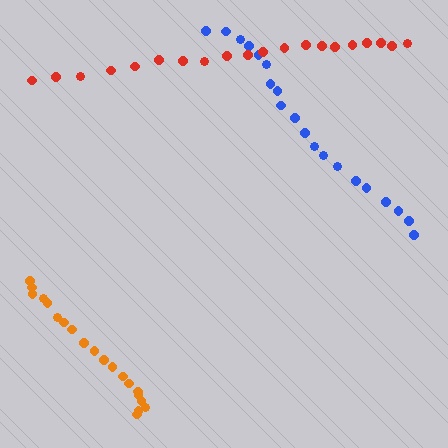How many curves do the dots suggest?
There are 3 distinct paths.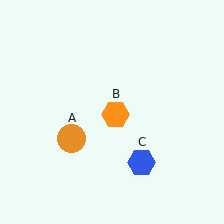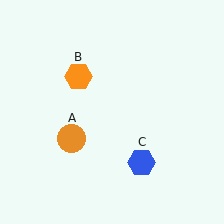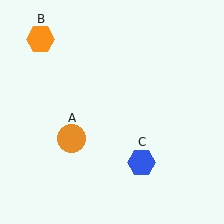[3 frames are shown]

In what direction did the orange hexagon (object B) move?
The orange hexagon (object B) moved up and to the left.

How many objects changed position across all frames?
1 object changed position: orange hexagon (object B).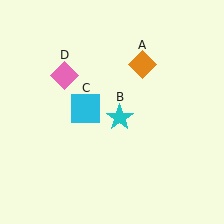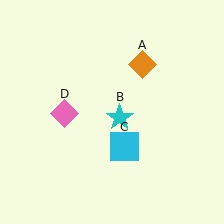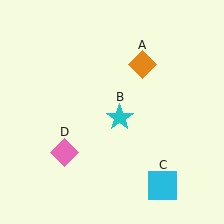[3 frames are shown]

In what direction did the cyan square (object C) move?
The cyan square (object C) moved down and to the right.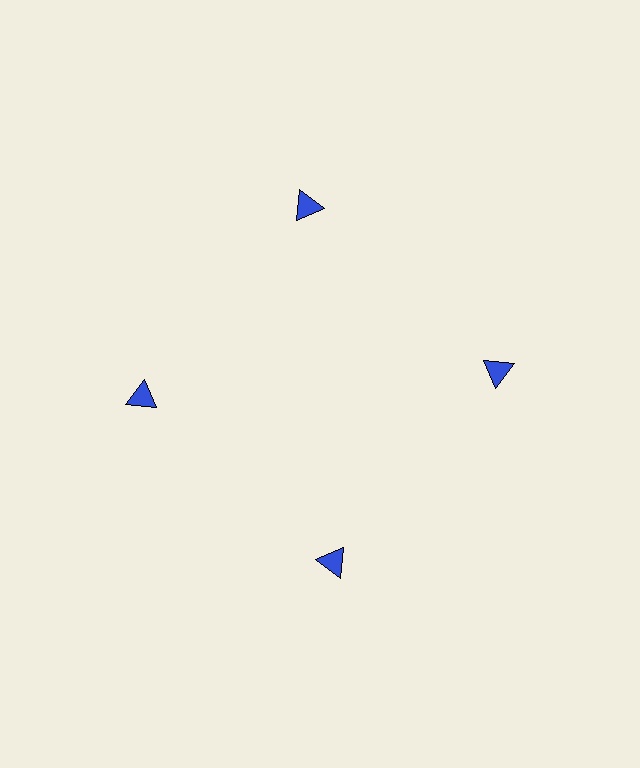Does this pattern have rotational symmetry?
Yes, this pattern has 4-fold rotational symmetry. It looks the same after rotating 90 degrees around the center.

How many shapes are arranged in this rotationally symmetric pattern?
There are 4 shapes, arranged in 4 groups of 1.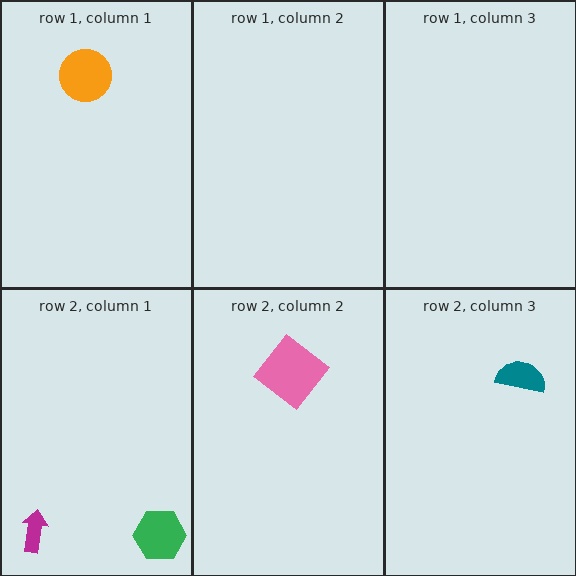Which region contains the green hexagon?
The row 2, column 1 region.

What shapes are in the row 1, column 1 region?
The orange circle.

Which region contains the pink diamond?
The row 2, column 2 region.